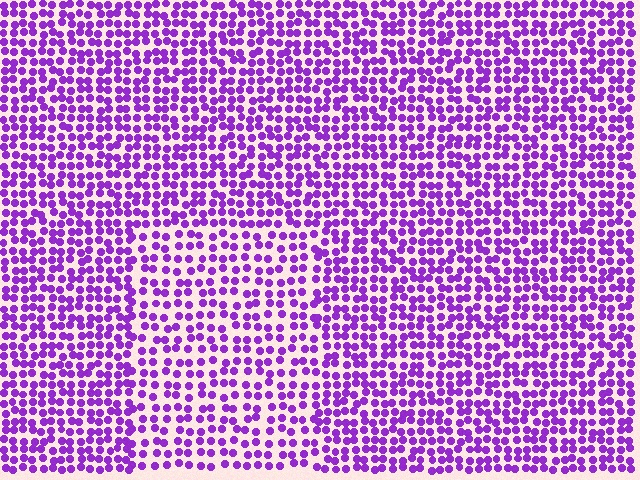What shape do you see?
I see a rectangle.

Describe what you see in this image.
The image contains small purple elements arranged at two different densities. A rectangle-shaped region is visible where the elements are less densely packed than the surrounding area.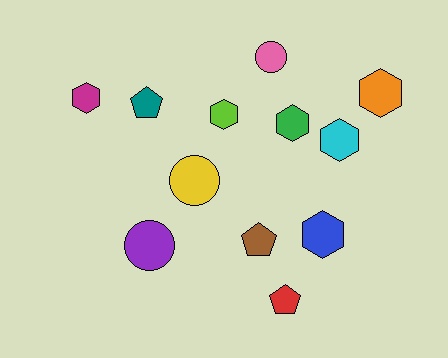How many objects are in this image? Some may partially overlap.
There are 12 objects.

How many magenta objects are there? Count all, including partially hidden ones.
There is 1 magenta object.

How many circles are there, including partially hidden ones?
There are 3 circles.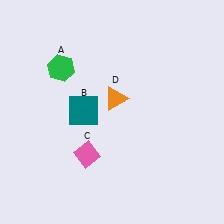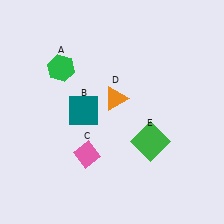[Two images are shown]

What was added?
A green square (E) was added in Image 2.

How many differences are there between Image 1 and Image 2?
There is 1 difference between the two images.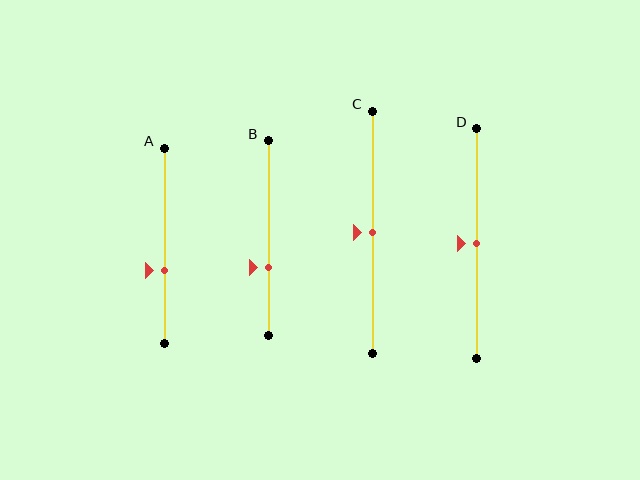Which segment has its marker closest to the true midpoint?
Segment C has its marker closest to the true midpoint.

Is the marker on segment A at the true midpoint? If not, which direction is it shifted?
No, the marker on segment A is shifted downward by about 13% of the segment length.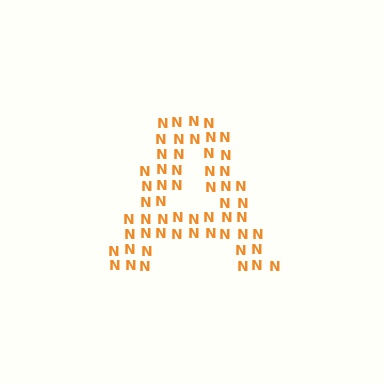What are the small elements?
The small elements are letter N's.